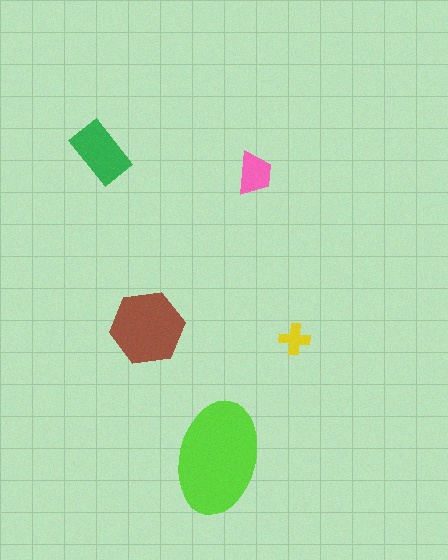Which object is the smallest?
The yellow cross.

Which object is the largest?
The lime ellipse.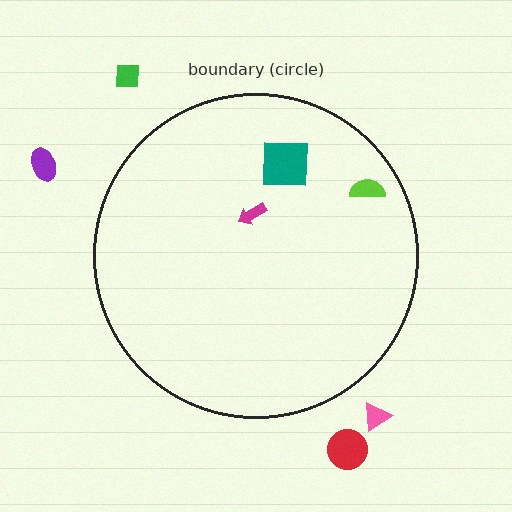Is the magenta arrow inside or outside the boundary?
Inside.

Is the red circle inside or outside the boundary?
Outside.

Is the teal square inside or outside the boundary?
Inside.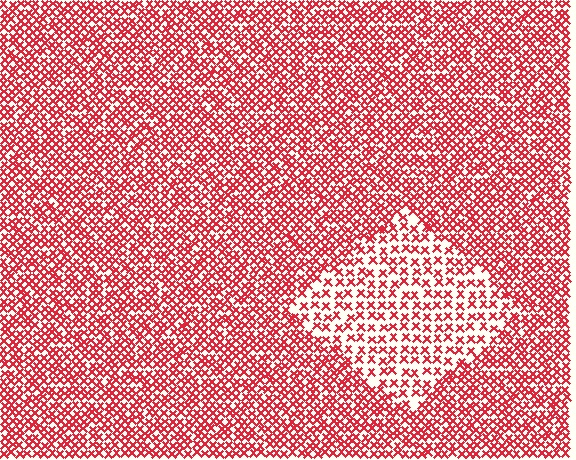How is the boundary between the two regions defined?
The boundary is defined by a change in element density (approximately 1.9x ratio). All elements are the same color, size, and shape.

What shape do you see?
I see a diamond.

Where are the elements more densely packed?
The elements are more densely packed outside the diamond boundary.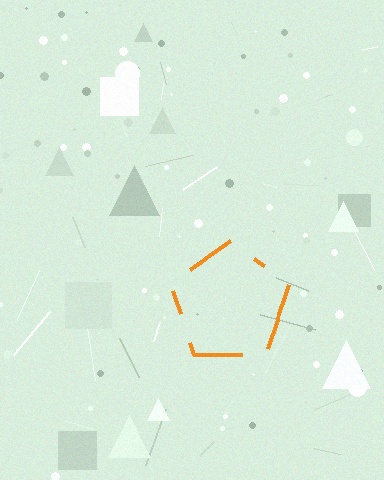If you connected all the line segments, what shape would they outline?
They would outline a pentagon.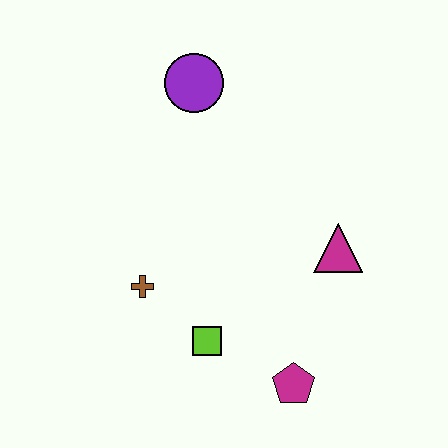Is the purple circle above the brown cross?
Yes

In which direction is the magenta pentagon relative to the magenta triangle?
The magenta pentagon is below the magenta triangle.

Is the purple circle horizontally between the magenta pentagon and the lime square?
No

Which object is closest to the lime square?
The brown cross is closest to the lime square.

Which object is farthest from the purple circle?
The magenta pentagon is farthest from the purple circle.